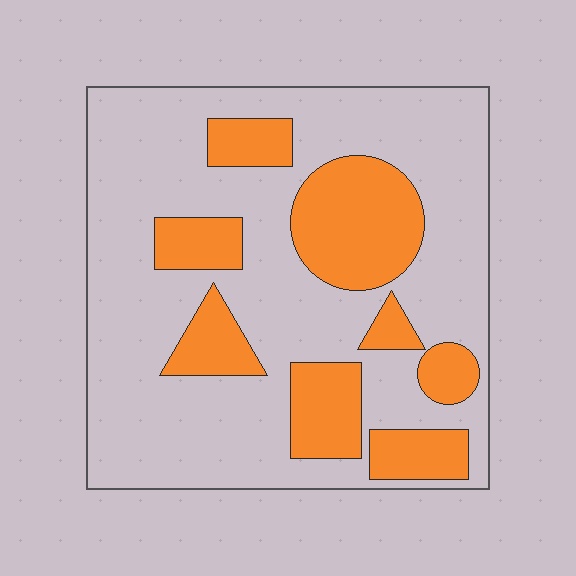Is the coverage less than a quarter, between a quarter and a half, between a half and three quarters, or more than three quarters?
Between a quarter and a half.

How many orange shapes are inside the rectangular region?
8.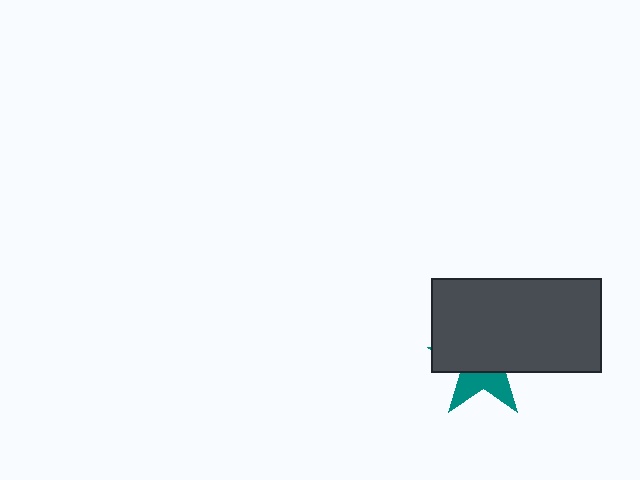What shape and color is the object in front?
The object in front is a dark gray rectangle.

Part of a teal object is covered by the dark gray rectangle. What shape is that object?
It is a star.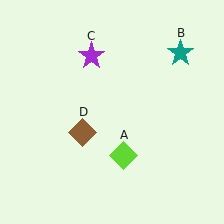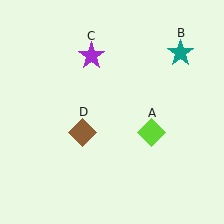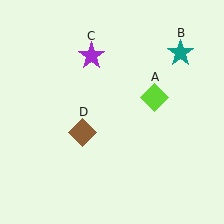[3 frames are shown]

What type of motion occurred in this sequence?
The lime diamond (object A) rotated counterclockwise around the center of the scene.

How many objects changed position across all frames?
1 object changed position: lime diamond (object A).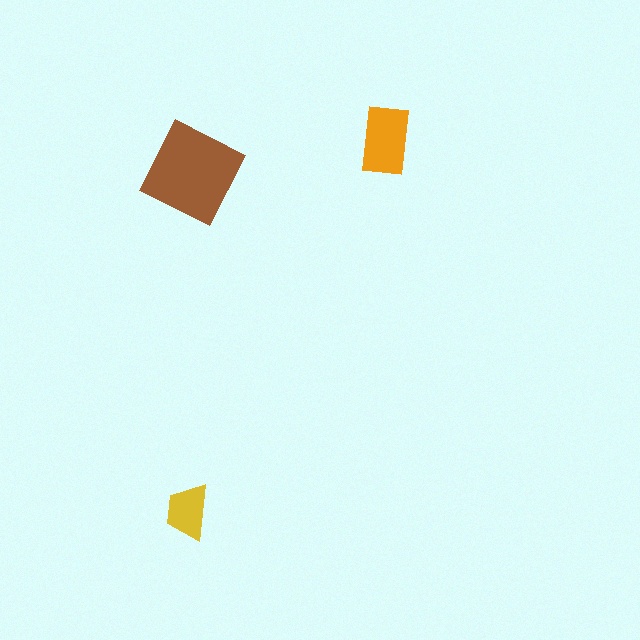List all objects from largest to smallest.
The brown diamond, the orange rectangle, the yellow trapezoid.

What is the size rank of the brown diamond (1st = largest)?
1st.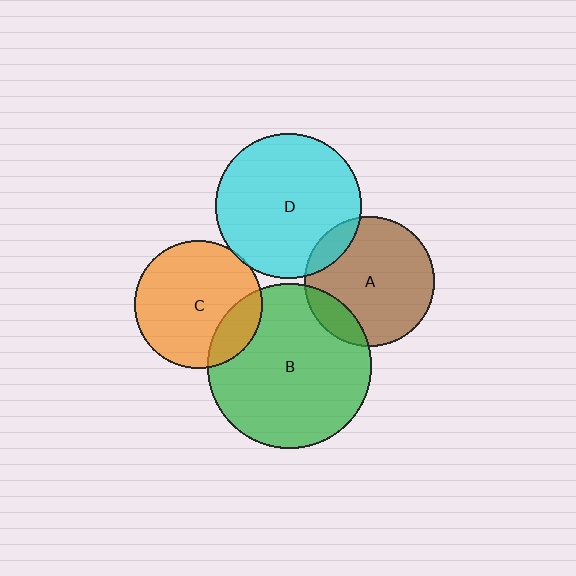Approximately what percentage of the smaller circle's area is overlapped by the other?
Approximately 10%.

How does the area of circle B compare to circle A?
Approximately 1.6 times.